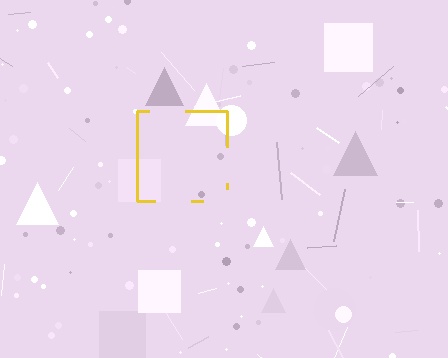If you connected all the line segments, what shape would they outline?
They would outline a square.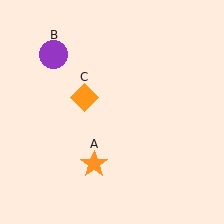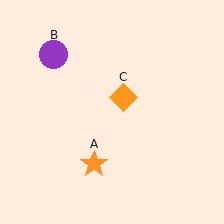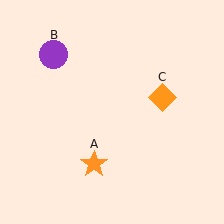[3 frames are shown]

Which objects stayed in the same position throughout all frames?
Orange star (object A) and purple circle (object B) remained stationary.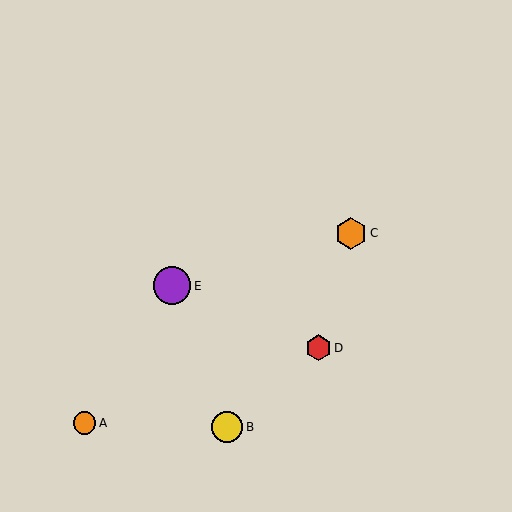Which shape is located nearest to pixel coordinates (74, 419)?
The orange circle (labeled A) at (84, 423) is nearest to that location.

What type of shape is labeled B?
Shape B is a yellow circle.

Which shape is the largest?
The purple circle (labeled E) is the largest.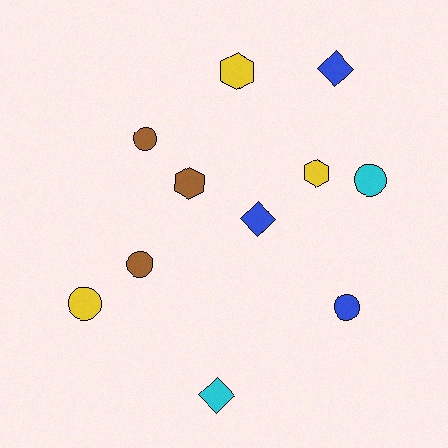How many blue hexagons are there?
There are no blue hexagons.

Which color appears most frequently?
Blue, with 3 objects.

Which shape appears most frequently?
Circle, with 5 objects.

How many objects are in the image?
There are 11 objects.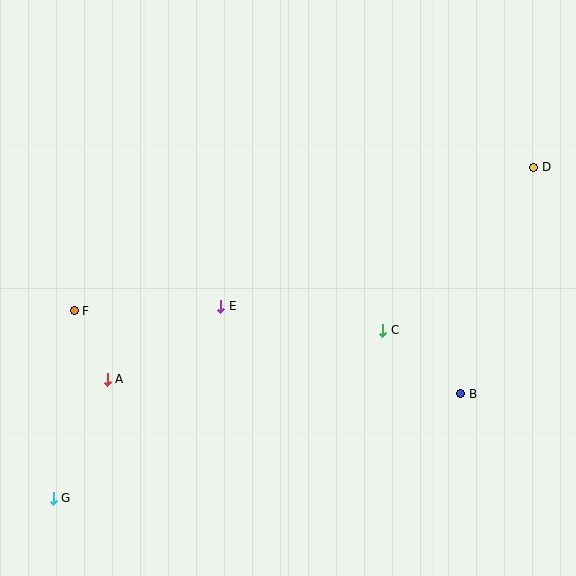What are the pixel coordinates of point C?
Point C is at (383, 330).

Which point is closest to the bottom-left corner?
Point G is closest to the bottom-left corner.